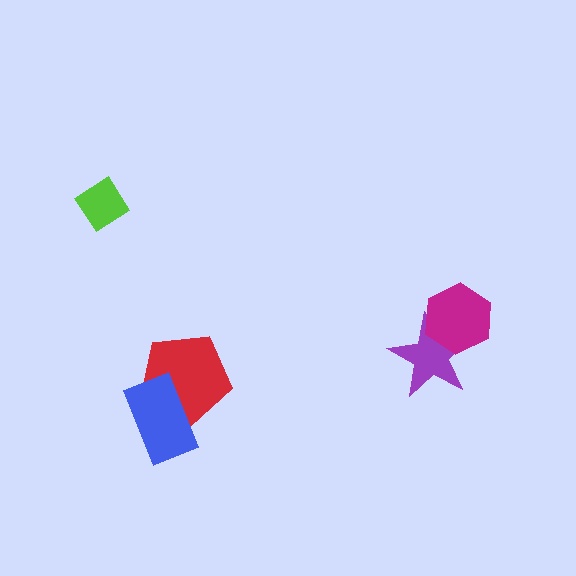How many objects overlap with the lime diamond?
0 objects overlap with the lime diamond.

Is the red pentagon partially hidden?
Yes, it is partially covered by another shape.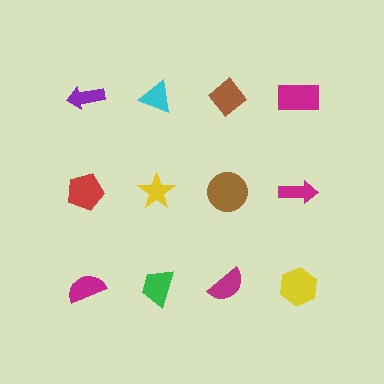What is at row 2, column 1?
A red pentagon.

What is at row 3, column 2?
A green trapezoid.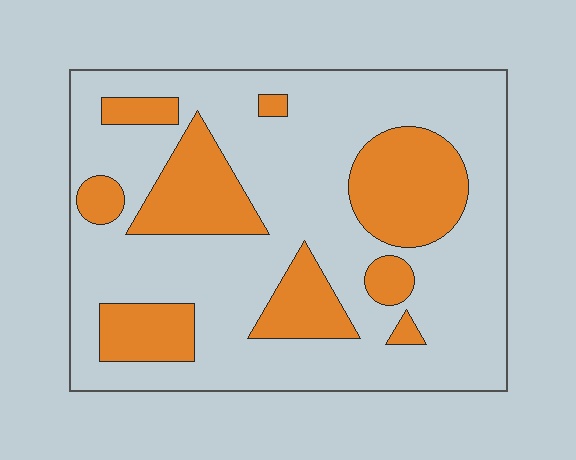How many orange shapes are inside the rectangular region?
9.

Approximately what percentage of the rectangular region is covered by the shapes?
Approximately 30%.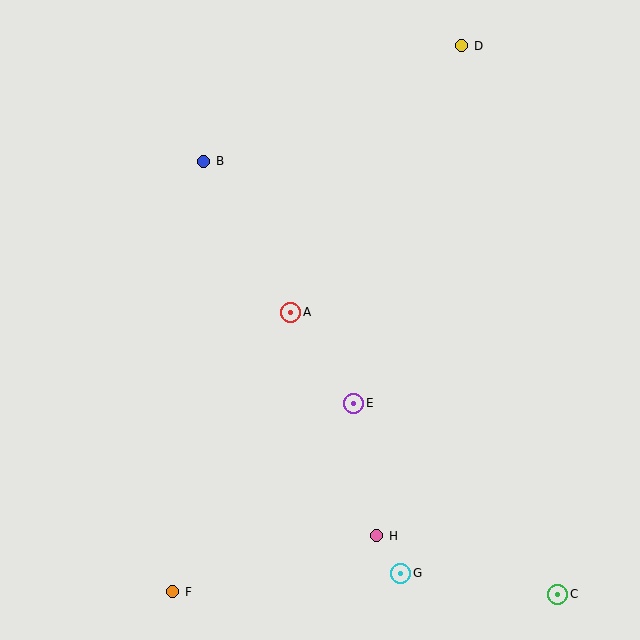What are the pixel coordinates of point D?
Point D is at (462, 46).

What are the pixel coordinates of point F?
Point F is at (172, 592).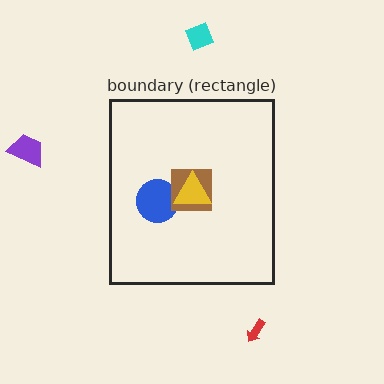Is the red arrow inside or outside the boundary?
Outside.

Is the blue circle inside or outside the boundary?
Inside.